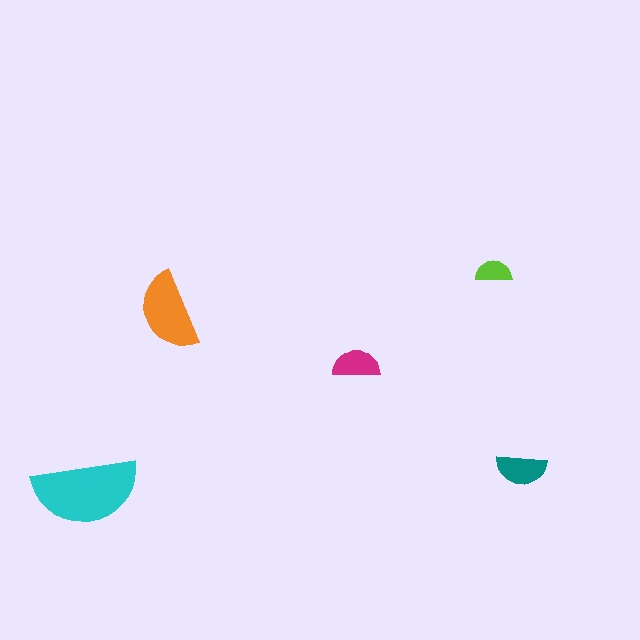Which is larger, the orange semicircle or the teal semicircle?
The orange one.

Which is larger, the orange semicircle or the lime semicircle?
The orange one.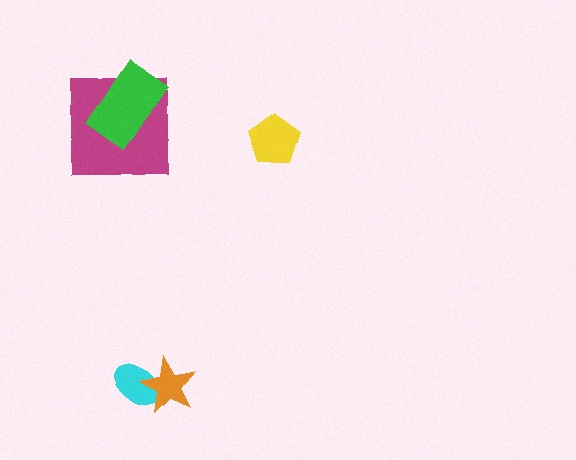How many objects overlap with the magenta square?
1 object overlaps with the magenta square.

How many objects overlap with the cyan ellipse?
1 object overlaps with the cyan ellipse.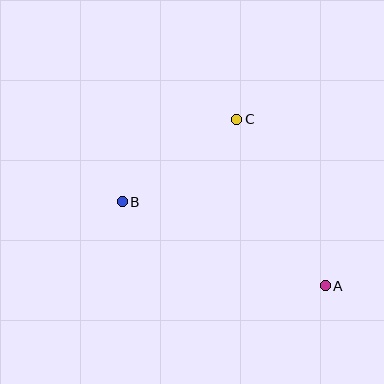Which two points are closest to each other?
Points B and C are closest to each other.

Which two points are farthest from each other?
Points A and B are farthest from each other.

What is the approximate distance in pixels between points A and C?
The distance between A and C is approximately 188 pixels.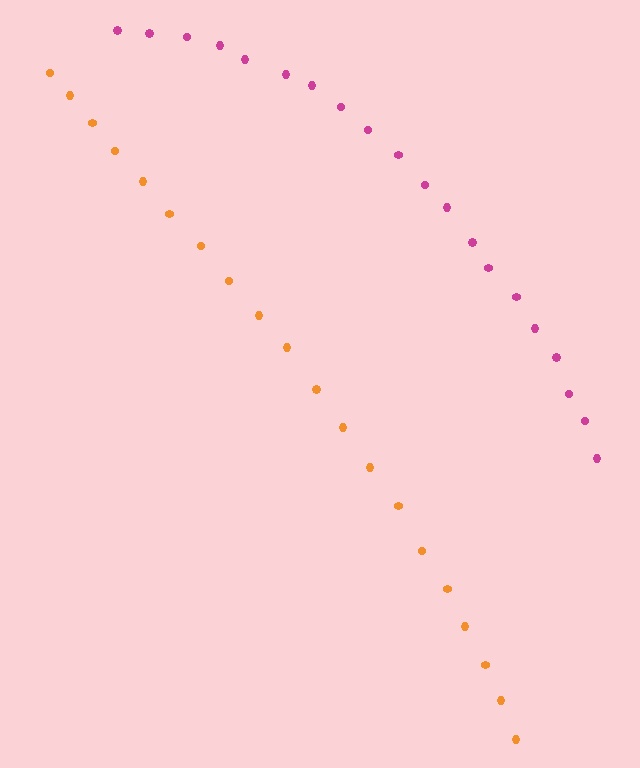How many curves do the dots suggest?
There are 2 distinct paths.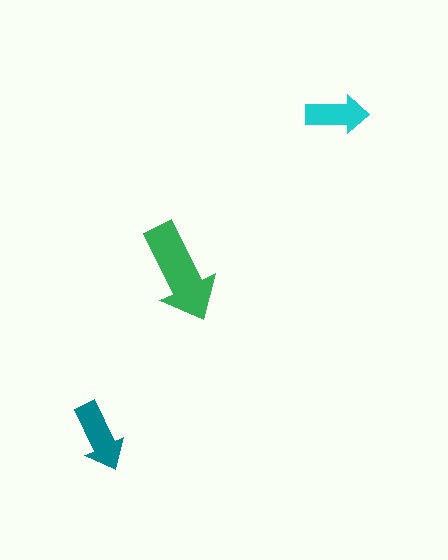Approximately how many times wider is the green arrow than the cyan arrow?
About 1.5 times wider.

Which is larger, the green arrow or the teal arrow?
The green one.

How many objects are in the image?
There are 3 objects in the image.